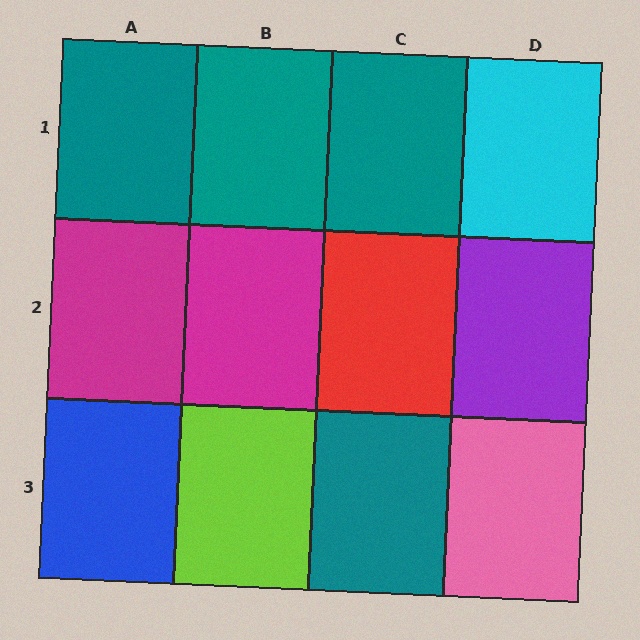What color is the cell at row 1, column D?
Cyan.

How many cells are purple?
1 cell is purple.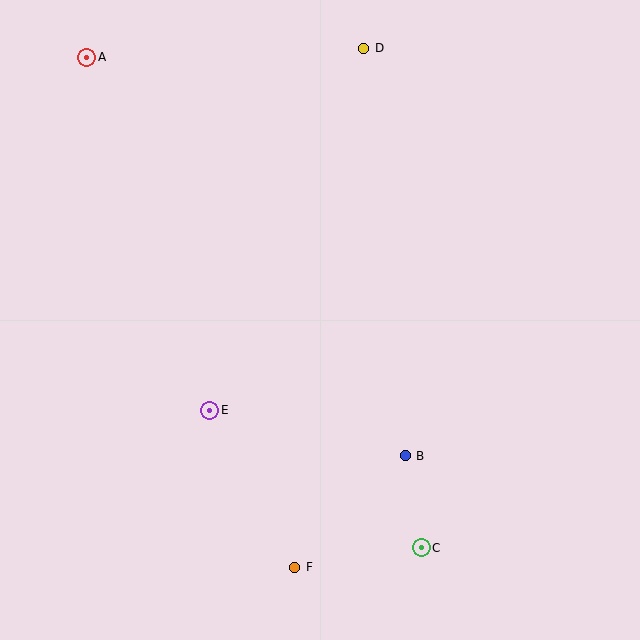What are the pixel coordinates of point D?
Point D is at (364, 48).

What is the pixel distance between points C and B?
The distance between C and B is 93 pixels.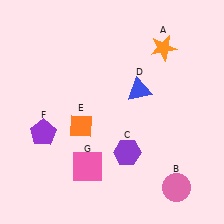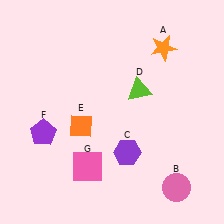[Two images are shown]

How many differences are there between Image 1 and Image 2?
There is 1 difference between the two images.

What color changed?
The triangle (D) changed from blue in Image 1 to lime in Image 2.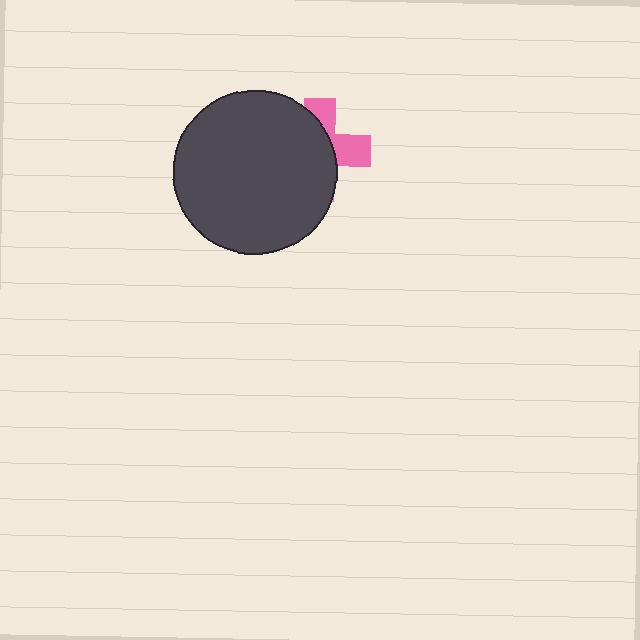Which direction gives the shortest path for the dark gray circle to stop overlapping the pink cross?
Moving left gives the shortest separation.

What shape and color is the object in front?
The object in front is a dark gray circle.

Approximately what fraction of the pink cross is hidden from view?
Roughly 66% of the pink cross is hidden behind the dark gray circle.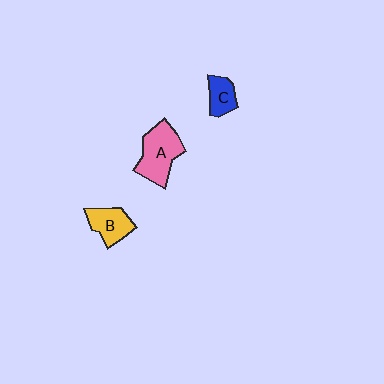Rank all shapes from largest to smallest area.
From largest to smallest: A (pink), B (yellow), C (blue).